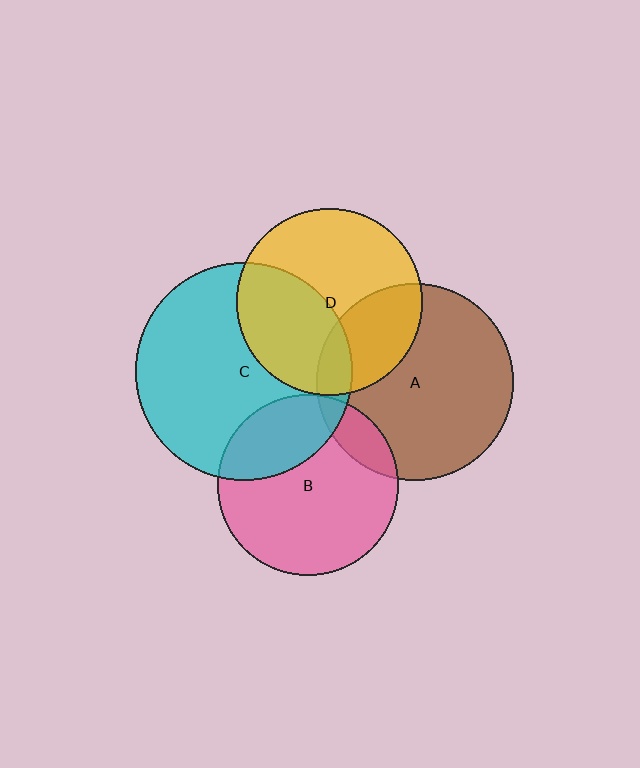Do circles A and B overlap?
Yes.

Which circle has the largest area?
Circle C (cyan).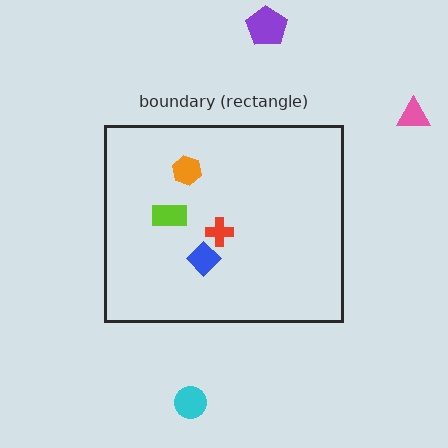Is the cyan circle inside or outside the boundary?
Outside.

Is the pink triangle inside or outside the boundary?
Outside.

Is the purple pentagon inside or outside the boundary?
Outside.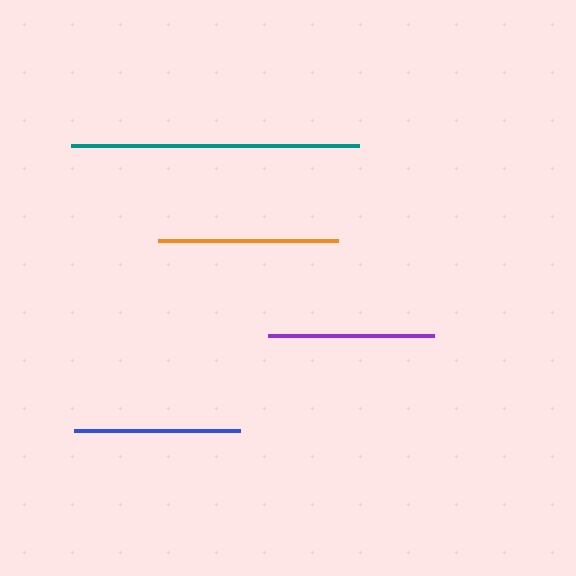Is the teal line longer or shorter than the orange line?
The teal line is longer than the orange line.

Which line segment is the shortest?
The blue line is the shortest at approximately 166 pixels.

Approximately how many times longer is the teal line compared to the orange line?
The teal line is approximately 1.6 times the length of the orange line.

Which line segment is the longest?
The teal line is the longest at approximately 288 pixels.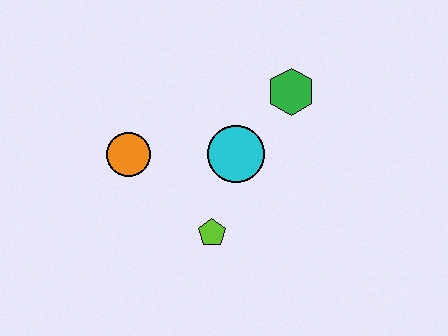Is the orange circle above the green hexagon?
No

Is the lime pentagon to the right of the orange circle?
Yes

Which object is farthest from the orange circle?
The green hexagon is farthest from the orange circle.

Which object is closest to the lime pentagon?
The cyan circle is closest to the lime pentagon.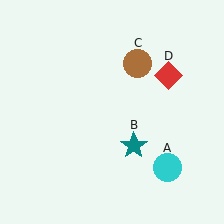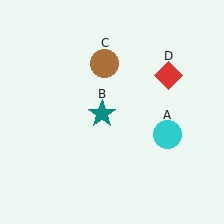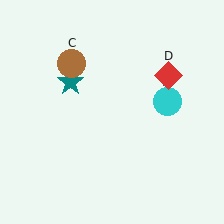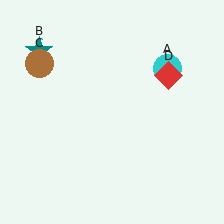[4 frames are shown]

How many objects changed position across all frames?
3 objects changed position: cyan circle (object A), teal star (object B), brown circle (object C).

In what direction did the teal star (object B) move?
The teal star (object B) moved up and to the left.